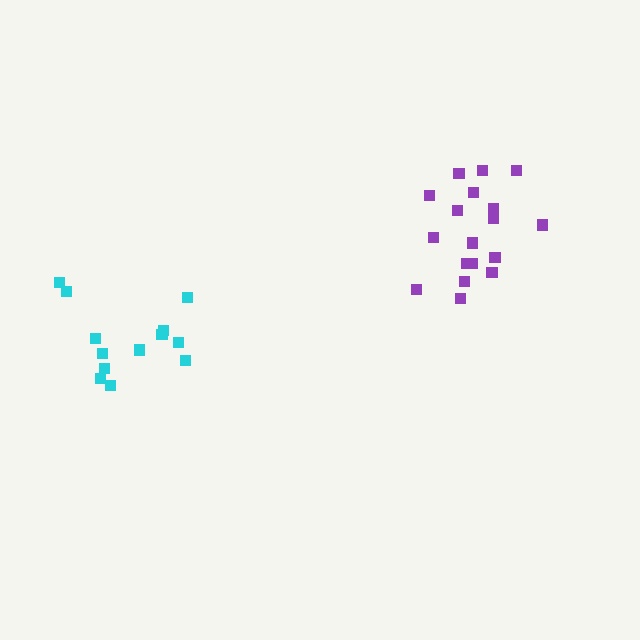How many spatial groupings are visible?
There are 2 spatial groupings.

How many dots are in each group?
Group 1: 18 dots, Group 2: 13 dots (31 total).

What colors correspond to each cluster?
The clusters are colored: purple, cyan.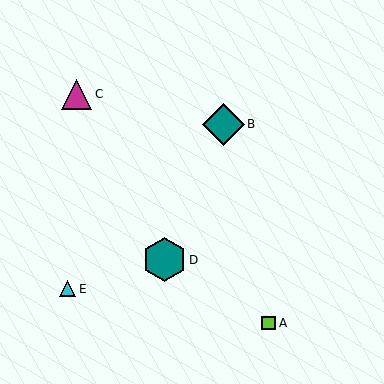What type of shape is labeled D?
Shape D is a teal hexagon.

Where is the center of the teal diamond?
The center of the teal diamond is at (223, 124).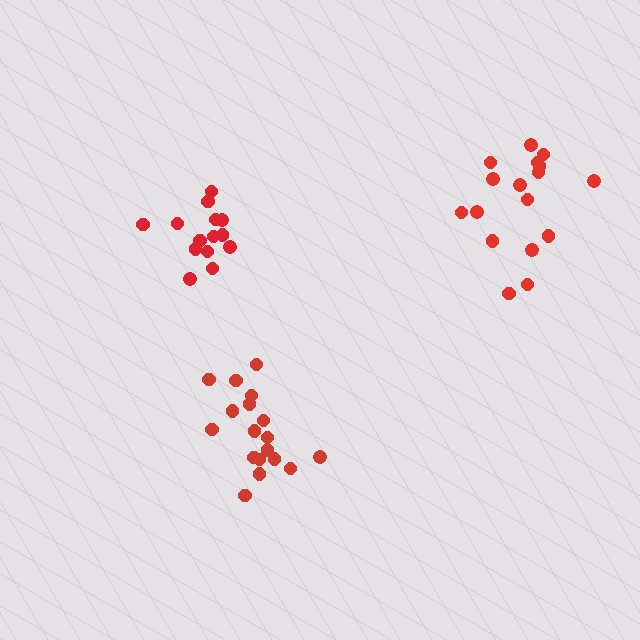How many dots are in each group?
Group 1: 18 dots, Group 2: 14 dots, Group 3: 17 dots (49 total).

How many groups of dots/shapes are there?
There are 3 groups.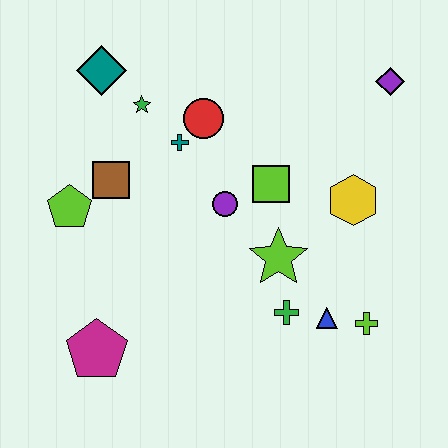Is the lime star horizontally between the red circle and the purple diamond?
Yes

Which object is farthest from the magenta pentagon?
The purple diamond is farthest from the magenta pentagon.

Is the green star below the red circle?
No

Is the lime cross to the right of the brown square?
Yes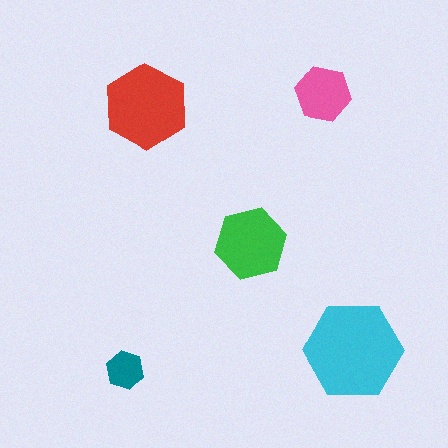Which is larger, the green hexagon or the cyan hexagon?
The cyan one.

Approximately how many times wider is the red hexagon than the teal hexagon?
About 2 times wider.